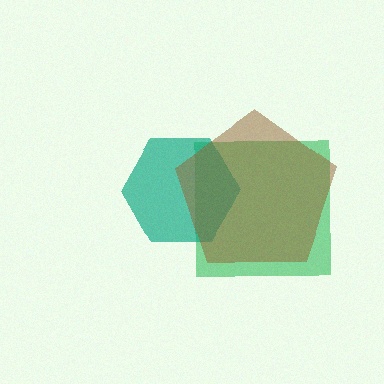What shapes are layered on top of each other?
The layered shapes are: a green square, a teal hexagon, a brown pentagon.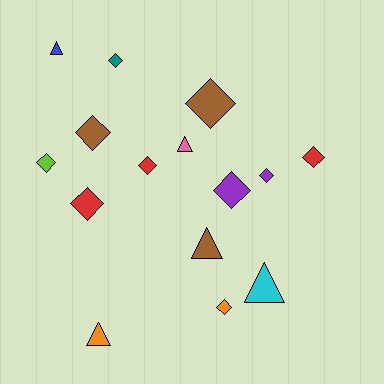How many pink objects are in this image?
There is 1 pink object.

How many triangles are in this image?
There are 5 triangles.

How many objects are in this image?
There are 15 objects.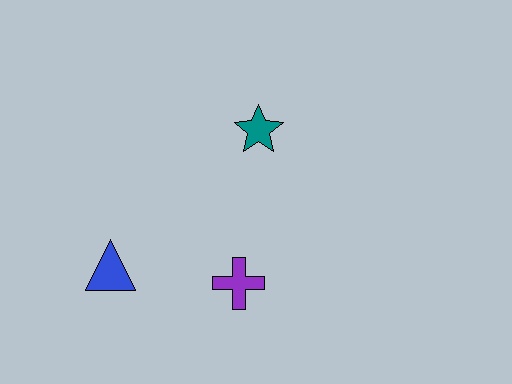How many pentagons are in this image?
There are no pentagons.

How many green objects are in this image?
There are no green objects.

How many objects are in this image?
There are 3 objects.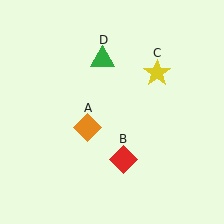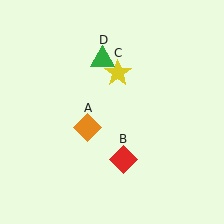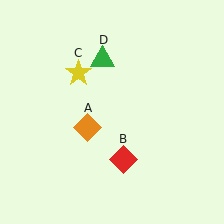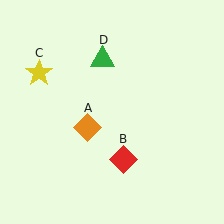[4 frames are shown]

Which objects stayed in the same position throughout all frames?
Orange diamond (object A) and red diamond (object B) and green triangle (object D) remained stationary.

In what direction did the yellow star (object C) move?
The yellow star (object C) moved left.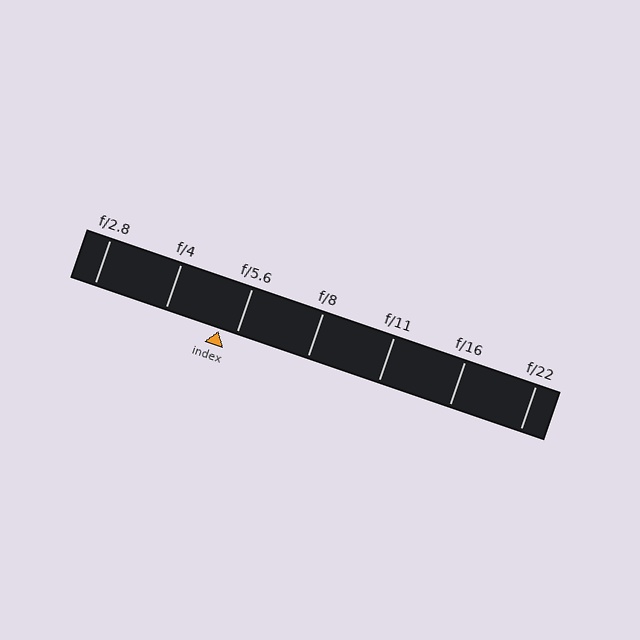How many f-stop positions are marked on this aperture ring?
There are 7 f-stop positions marked.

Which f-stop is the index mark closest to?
The index mark is closest to f/5.6.